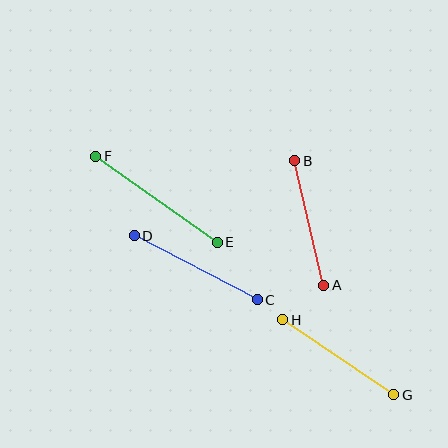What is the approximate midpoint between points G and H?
The midpoint is at approximately (338, 357) pixels.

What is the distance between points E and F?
The distance is approximately 148 pixels.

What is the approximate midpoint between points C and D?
The midpoint is at approximately (196, 268) pixels.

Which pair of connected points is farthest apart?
Points E and F are farthest apart.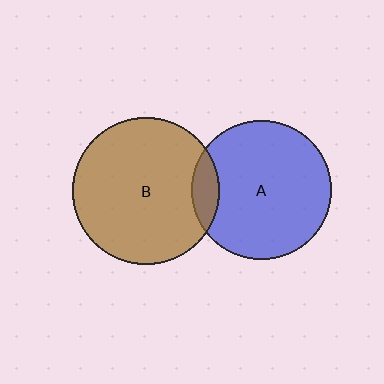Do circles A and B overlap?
Yes.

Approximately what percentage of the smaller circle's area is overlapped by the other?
Approximately 10%.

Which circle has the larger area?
Circle B (brown).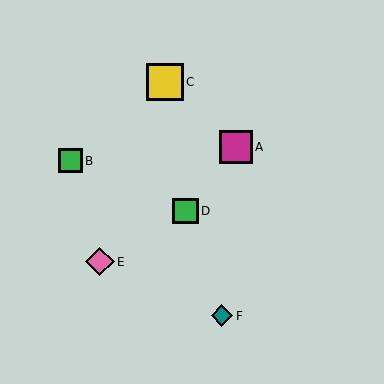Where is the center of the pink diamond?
The center of the pink diamond is at (100, 262).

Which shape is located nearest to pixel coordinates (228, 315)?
The teal diamond (labeled F) at (222, 316) is nearest to that location.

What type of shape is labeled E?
Shape E is a pink diamond.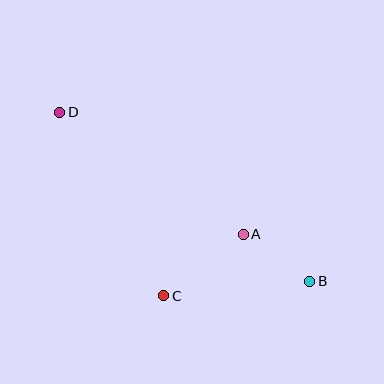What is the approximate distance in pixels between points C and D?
The distance between C and D is approximately 211 pixels.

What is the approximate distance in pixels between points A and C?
The distance between A and C is approximately 101 pixels.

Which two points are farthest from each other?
Points B and D are farthest from each other.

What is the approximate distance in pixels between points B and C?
The distance between B and C is approximately 147 pixels.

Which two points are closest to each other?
Points A and B are closest to each other.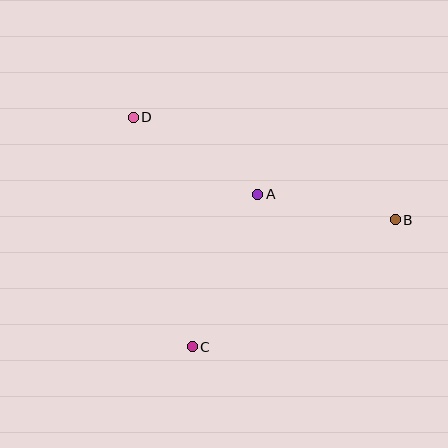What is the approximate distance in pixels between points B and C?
The distance between B and C is approximately 239 pixels.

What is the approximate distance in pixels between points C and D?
The distance between C and D is approximately 237 pixels.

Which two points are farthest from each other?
Points B and D are farthest from each other.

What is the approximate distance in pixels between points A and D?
The distance between A and D is approximately 146 pixels.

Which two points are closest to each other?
Points A and B are closest to each other.